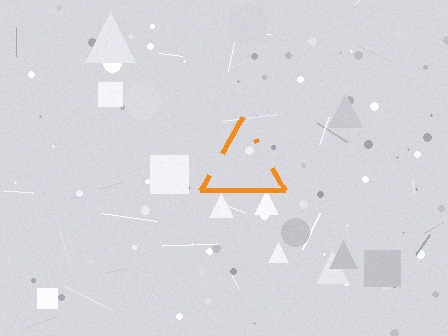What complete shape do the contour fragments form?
The contour fragments form a triangle.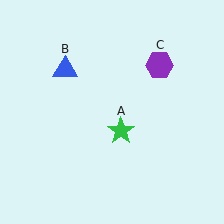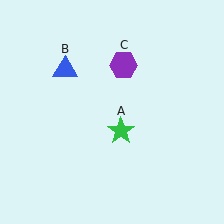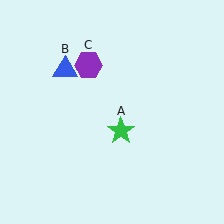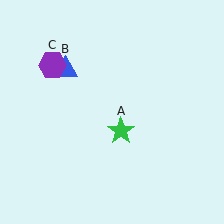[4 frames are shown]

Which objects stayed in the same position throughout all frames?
Green star (object A) and blue triangle (object B) remained stationary.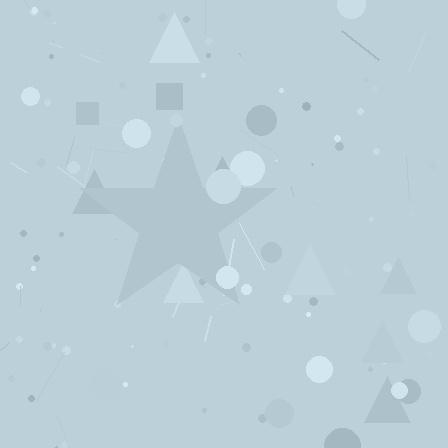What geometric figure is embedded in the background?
A star is embedded in the background.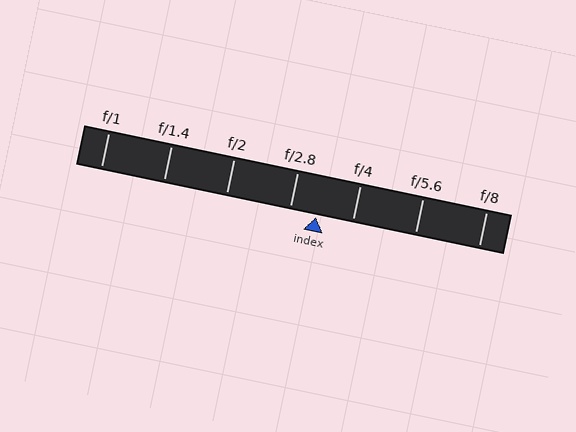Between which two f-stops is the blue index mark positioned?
The index mark is between f/2.8 and f/4.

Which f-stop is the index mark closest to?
The index mark is closest to f/2.8.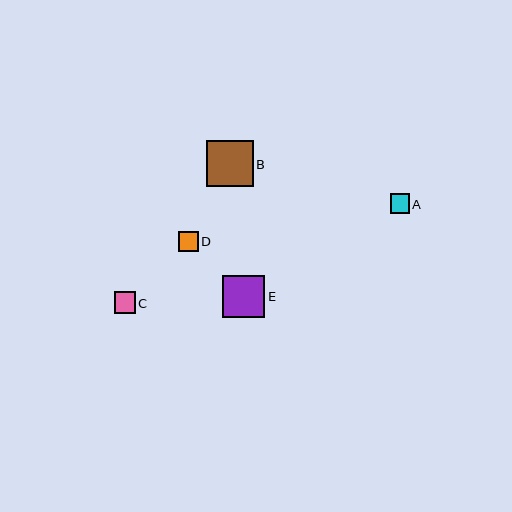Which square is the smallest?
Square A is the smallest with a size of approximately 19 pixels.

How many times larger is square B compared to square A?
Square B is approximately 2.4 times the size of square A.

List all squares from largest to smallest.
From largest to smallest: B, E, C, D, A.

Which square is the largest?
Square B is the largest with a size of approximately 46 pixels.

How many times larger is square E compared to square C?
Square E is approximately 2.0 times the size of square C.